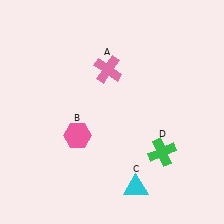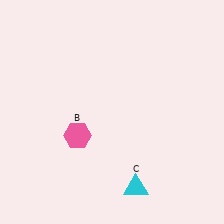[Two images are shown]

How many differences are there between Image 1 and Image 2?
There are 2 differences between the two images.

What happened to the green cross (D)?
The green cross (D) was removed in Image 2. It was in the bottom-right area of Image 1.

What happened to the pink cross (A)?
The pink cross (A) was removed in Image 2. It was in the top-left area of Image 1.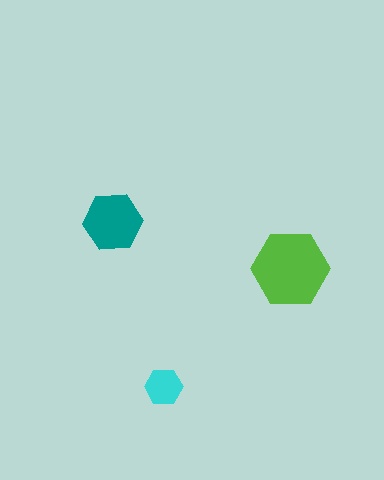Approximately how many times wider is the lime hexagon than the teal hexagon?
About 1.5 times wider.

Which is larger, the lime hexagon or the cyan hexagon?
The lime one.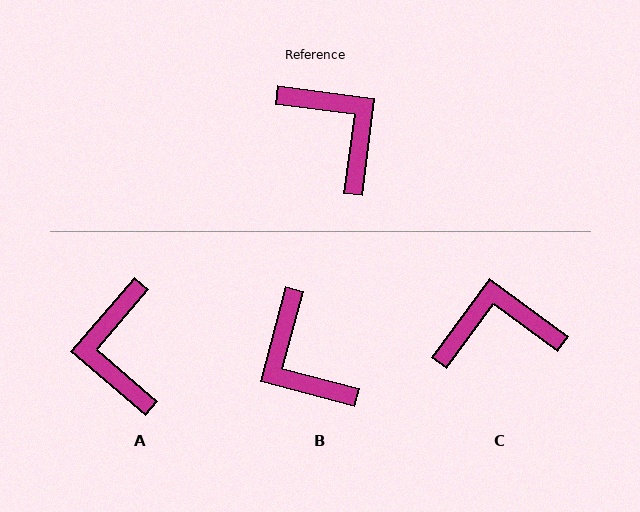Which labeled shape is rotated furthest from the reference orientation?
B, about 173 degrees away.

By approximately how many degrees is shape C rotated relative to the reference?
Approximately 61 degrees counter-clockwise.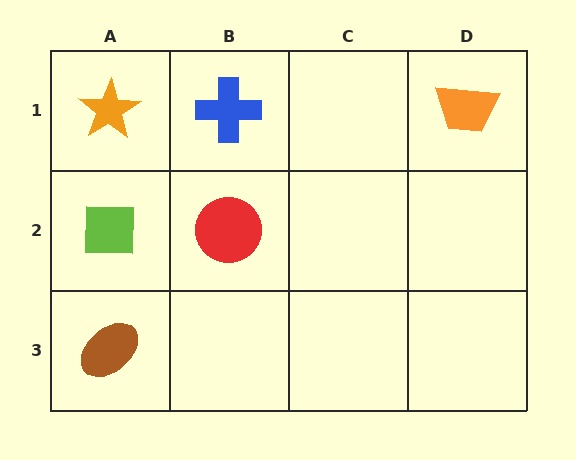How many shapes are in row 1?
3 shapes.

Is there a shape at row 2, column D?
No, that cell is empty.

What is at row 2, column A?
A lime square.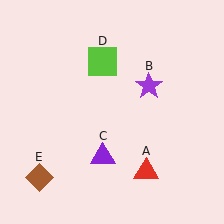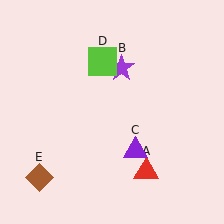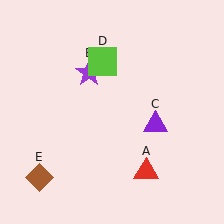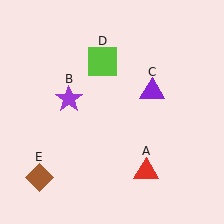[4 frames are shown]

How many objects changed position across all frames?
2 objects changed position: purple star (object B), purple triangle (object C).